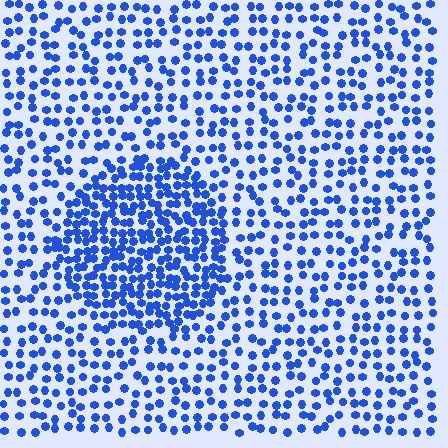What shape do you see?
I see a circle.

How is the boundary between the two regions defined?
The boundary is defined by a change in element density (approximately 2.0x ratio). All elements are the same color, size, and shape.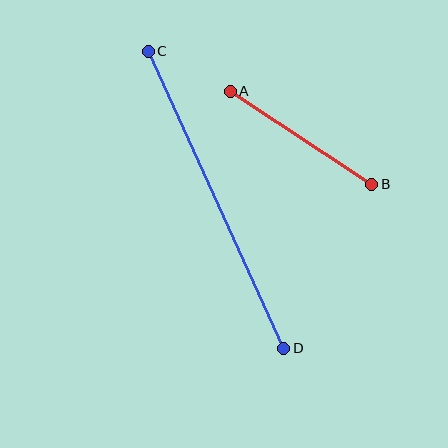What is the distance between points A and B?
The distance is approximately 169 pixels.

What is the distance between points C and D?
The distance is approximately 326 pixels.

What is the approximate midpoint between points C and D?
The midpoint is at approximately (216, 200) pixels.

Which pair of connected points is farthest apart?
Points C and D are farthest apart.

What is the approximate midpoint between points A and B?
The midpoint is at approximately (301, 138) pixels.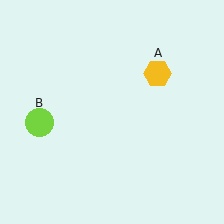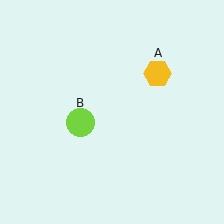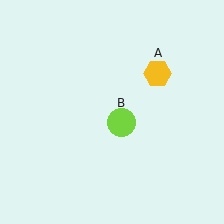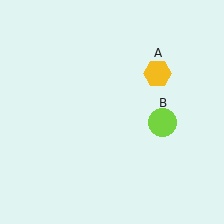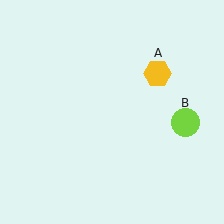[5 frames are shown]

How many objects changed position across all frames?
1 object changed position: lime circle (object B).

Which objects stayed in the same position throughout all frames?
Yellow hexagon (object A) remained stationary.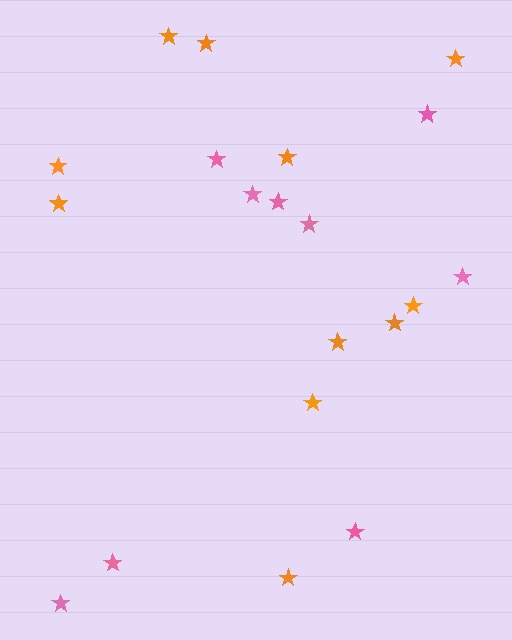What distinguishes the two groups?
There are 2 groups: one group of pink stars (9) and one group of orange stars (11).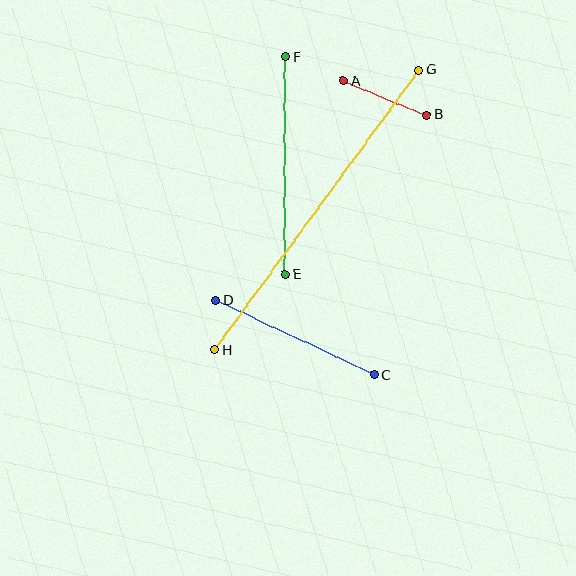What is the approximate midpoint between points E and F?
The midpoint is at approximately (285, 165) pixels.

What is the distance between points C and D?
The distance is approximately 175 pixels.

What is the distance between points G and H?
The distance is approximately 347 pixels.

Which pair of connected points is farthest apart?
Points G and H are farthest apart.